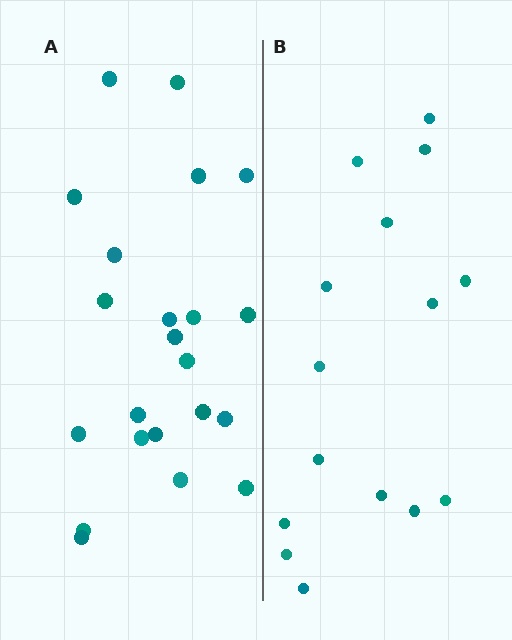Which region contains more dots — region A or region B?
Region A (the left region) has more dots.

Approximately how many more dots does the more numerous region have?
Region A has roughly 8 or so more dots than region B.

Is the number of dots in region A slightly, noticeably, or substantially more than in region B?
Region A has substantially more. The ratio is roughly 1.5 to 1.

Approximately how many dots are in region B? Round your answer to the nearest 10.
About 20 dots. (The exact count is 15, which rounds to 20.)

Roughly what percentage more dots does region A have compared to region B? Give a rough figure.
About 45% more.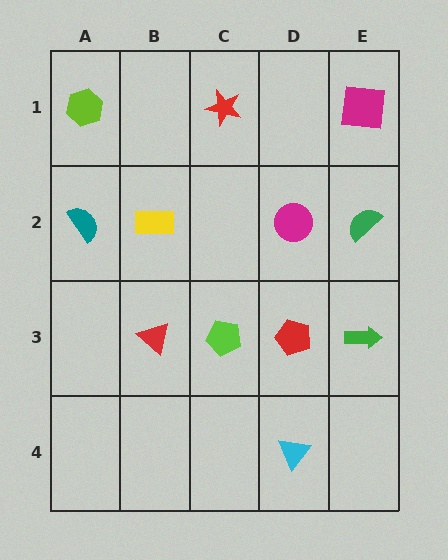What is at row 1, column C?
A red star.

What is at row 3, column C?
A lime pentagon.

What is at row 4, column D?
A cyan triangle.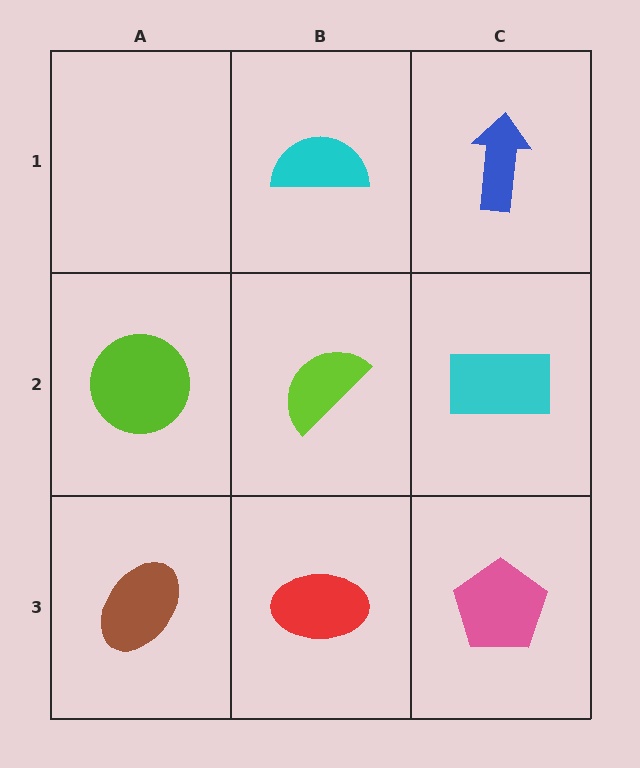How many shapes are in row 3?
3 shapes.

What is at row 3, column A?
A brown ellipse.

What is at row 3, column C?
A pink pentagon.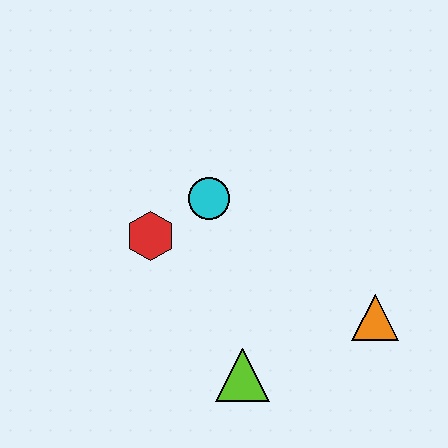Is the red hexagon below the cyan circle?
Yes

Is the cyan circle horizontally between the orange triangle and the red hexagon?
Yes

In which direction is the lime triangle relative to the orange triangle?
The lime triangle is to the left of the orange triangle.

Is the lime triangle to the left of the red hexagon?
No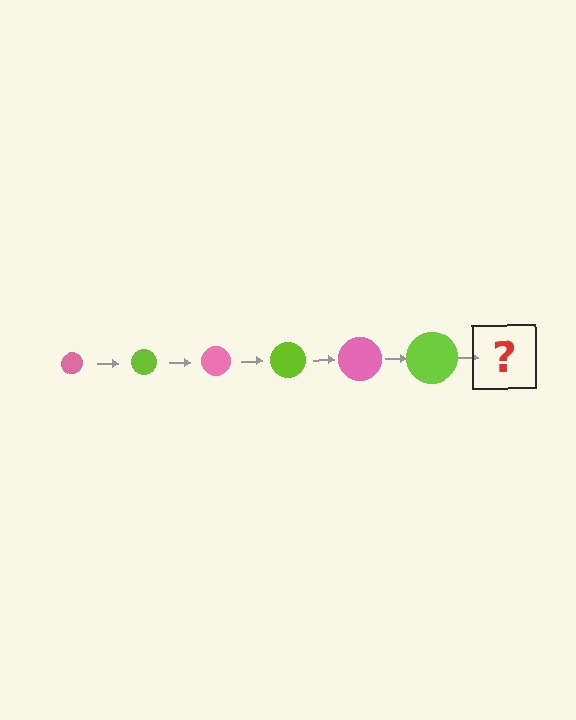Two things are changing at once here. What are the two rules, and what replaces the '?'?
The two rules are that the circle grows larger each step and the color cycles through pink and lime. The '?' should be a pink circle, larger than the previous one.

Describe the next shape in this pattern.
It should be a pink circle, larger than the previous one.